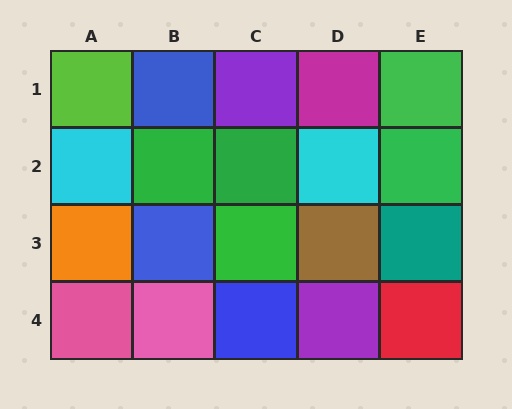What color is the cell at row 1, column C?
Purple.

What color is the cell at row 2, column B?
Green.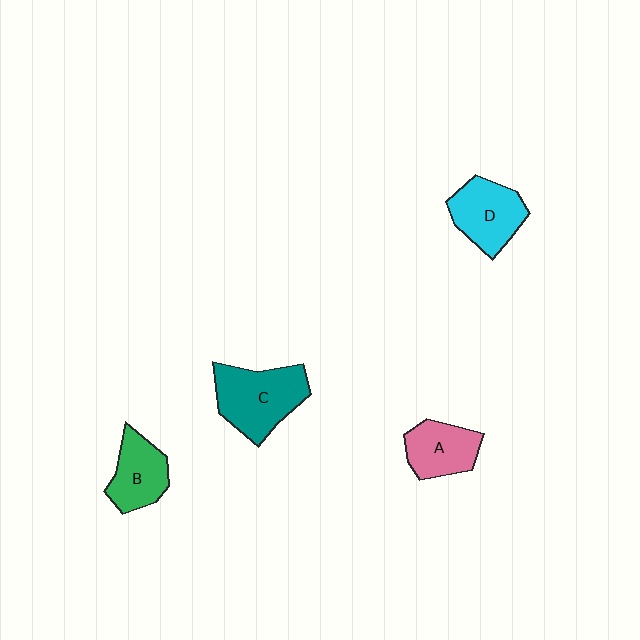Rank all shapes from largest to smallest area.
From largest to smallest: C (teal), D (cyan), B (green), A (pink).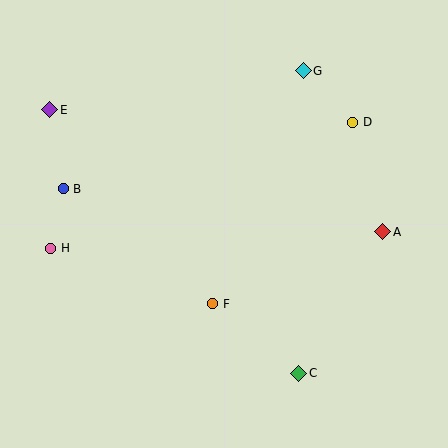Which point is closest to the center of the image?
Point F at (213, 304) is closest to the center.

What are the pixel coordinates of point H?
Point H is at (51, 248).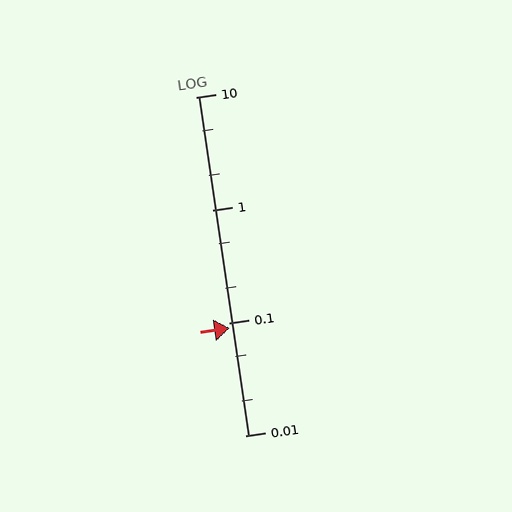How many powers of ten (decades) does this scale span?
The scale spans 3 decades, from 0.01 to 10.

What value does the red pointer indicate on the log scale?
The pointer indicates approximately 0.09.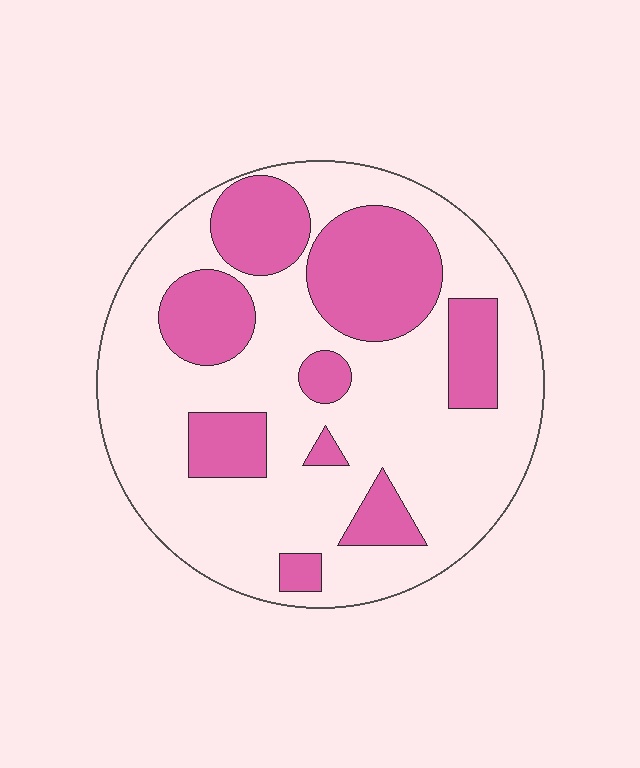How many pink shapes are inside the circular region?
9.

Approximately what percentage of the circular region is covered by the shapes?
Approximately 30%.